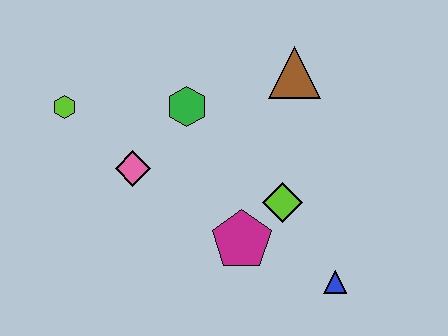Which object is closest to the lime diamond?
The magenta pentagon is closest to the lime diamond.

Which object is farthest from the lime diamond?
The lime hexagon is farthest from the lime diamond.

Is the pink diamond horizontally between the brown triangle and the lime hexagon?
Yes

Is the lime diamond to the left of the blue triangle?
Yes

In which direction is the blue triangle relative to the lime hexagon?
The blue triangle is to the right of the lime hexagon.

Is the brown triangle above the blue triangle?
Yes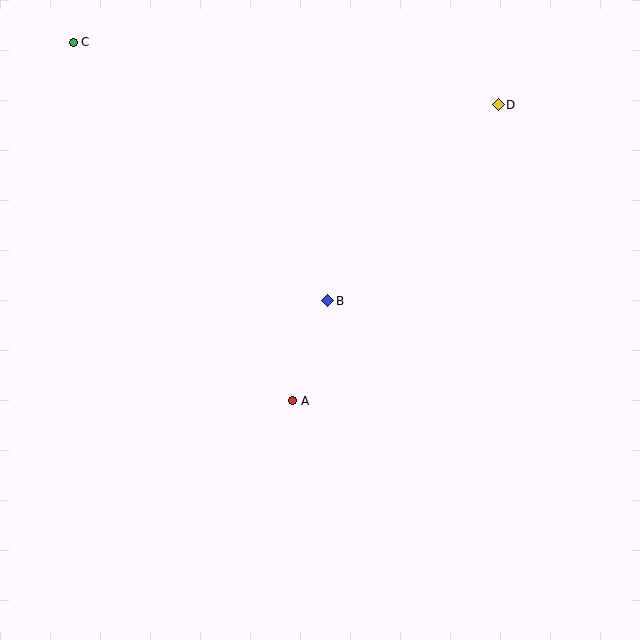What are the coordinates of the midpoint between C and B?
The midpoint between C and B is at (200, 171).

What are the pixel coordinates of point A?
Point A is at (293, 401).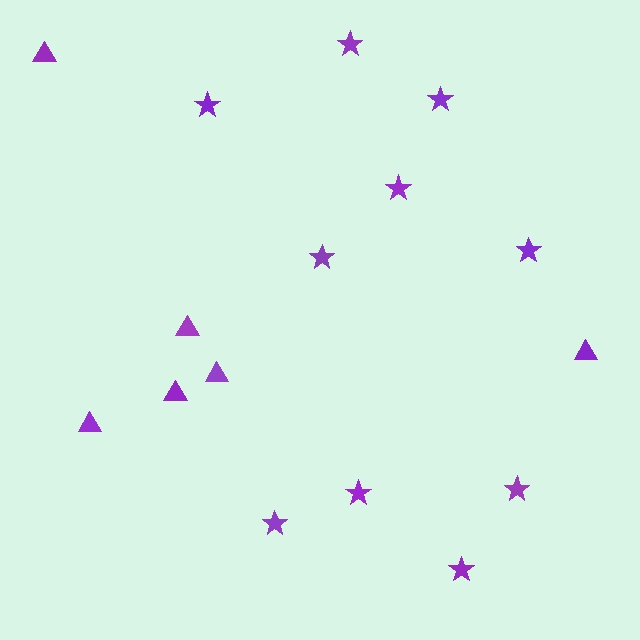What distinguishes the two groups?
There are 2 groups: one group of triangles (6) and one group of stars (10).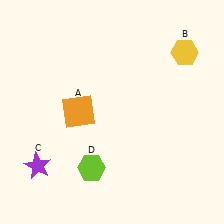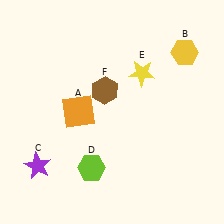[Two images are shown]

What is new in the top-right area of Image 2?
A yellow star (E) was added in the top-right area of Image 2.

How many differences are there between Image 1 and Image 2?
There are 2 differences between the two images.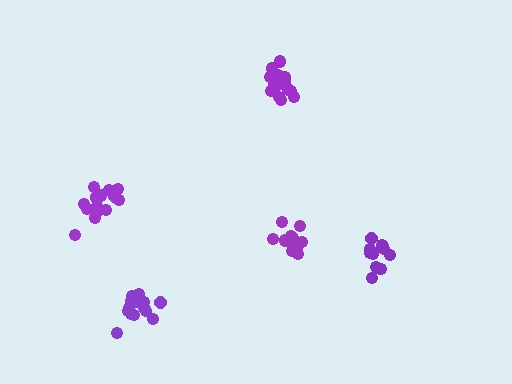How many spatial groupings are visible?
There are 5 spatial groupings.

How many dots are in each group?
Group 1: 11 dots, Group 2: 14 dots, Group 3: 11 dots, Group 4: 14 dots, Group 5: 17 dots (67 total).